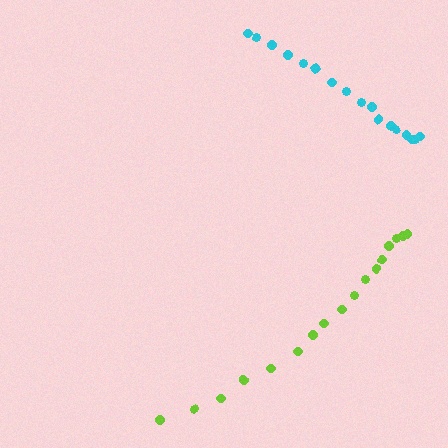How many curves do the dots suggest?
There are 2 distinct paths.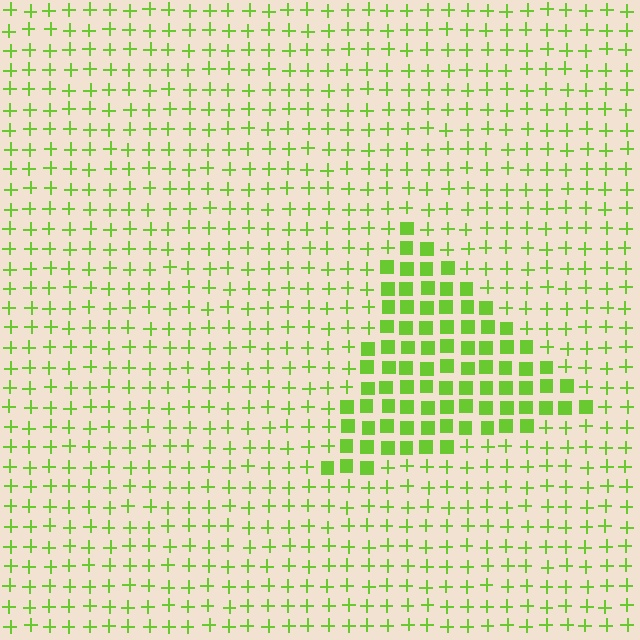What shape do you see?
I see a triangle.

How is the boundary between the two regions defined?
The boundary is defined by a change in element shape: squares inside vs. plus signs outside. All elements share the same color and spacing.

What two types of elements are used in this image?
The image uses squares inside the triangle region and plus signs outside it.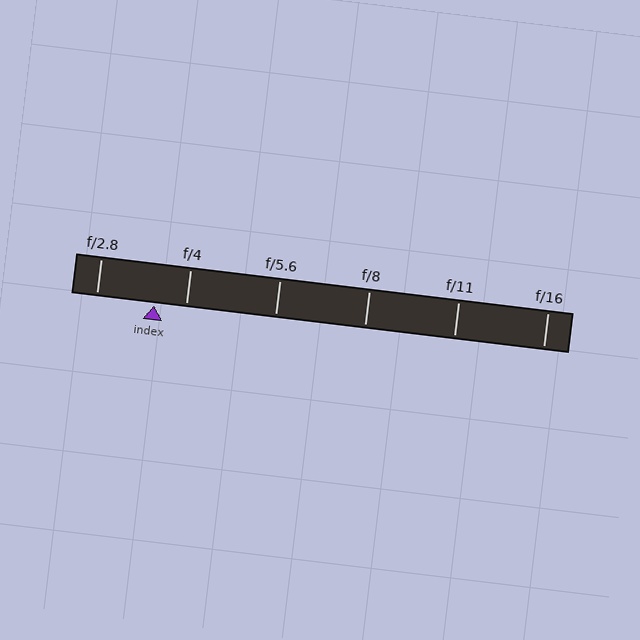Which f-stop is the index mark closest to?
The index mark is closest to f/4.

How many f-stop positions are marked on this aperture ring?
There are 6 f-stop positions marked.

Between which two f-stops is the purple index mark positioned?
The index mark is between f/2.8 and f/4.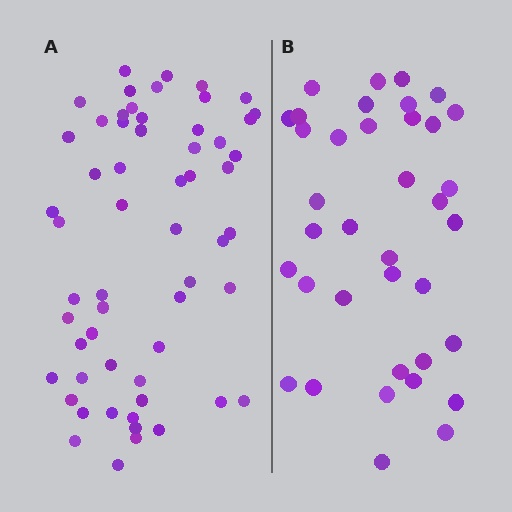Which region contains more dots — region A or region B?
Region A (the left region) has more dots.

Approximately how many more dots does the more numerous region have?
Region A has approximately 20 more dots than region B.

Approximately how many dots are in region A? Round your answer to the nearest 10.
About 60 dots. (The exact count is 58, which rounds to 60.)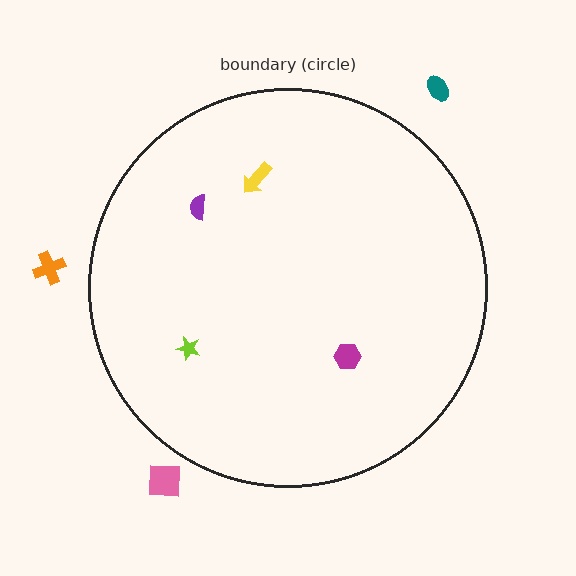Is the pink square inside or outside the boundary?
Outside.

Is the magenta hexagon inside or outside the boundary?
Inside.